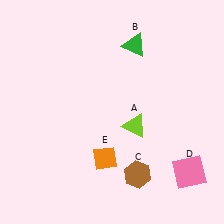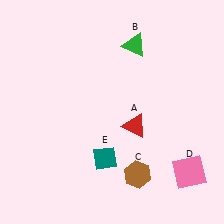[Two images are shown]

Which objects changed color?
A changed from lime to red. E changed from orange to teal.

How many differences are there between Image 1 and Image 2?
There are 2 differences between the two images.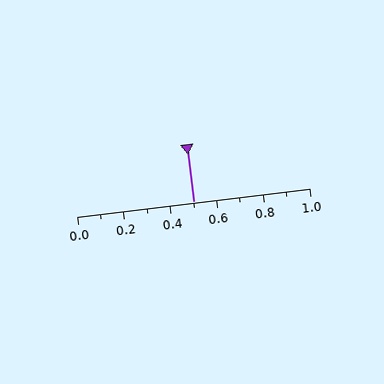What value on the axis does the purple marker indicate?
The marker indicates approximately 0.5.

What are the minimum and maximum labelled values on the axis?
The axis runs from 0.0 to 1.0.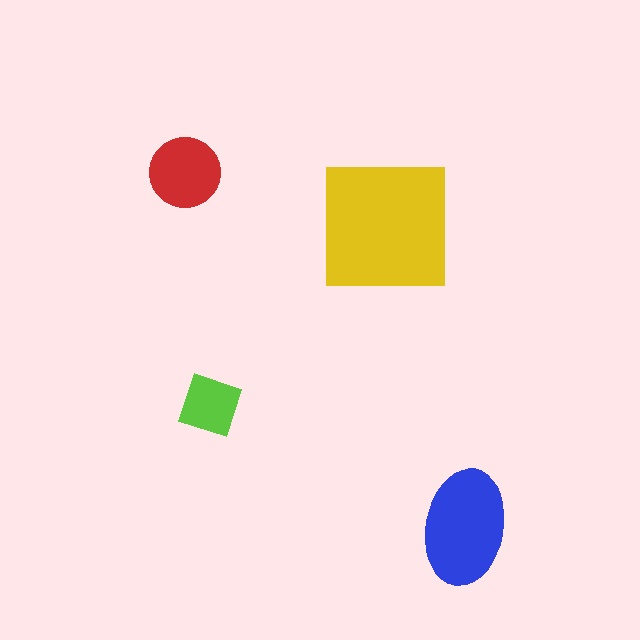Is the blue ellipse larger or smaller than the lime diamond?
Larger.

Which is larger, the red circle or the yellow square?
The yellow square.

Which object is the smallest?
The lime diamond.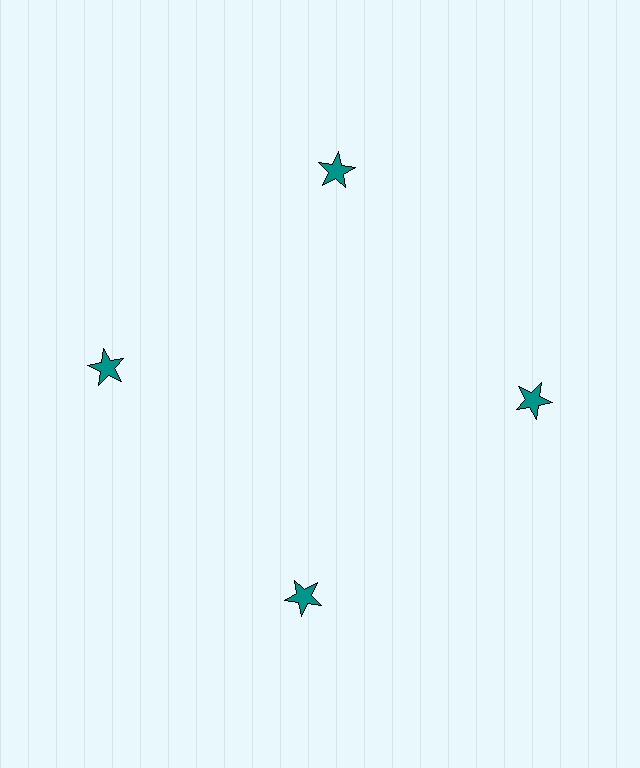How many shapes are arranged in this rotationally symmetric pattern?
There are 4 shapes, arranged in 4 groups of 1.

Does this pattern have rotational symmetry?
Yes, this pattern has 4-fold rotational symmetry. It looks the same after rotating 90 degrees around the center.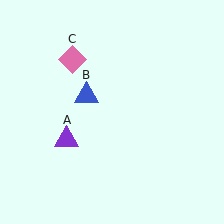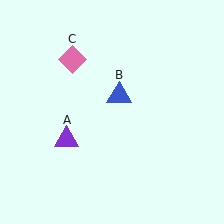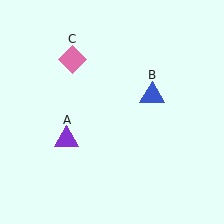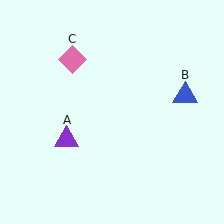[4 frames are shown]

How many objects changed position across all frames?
1 object changed position: blue triangle (object B).